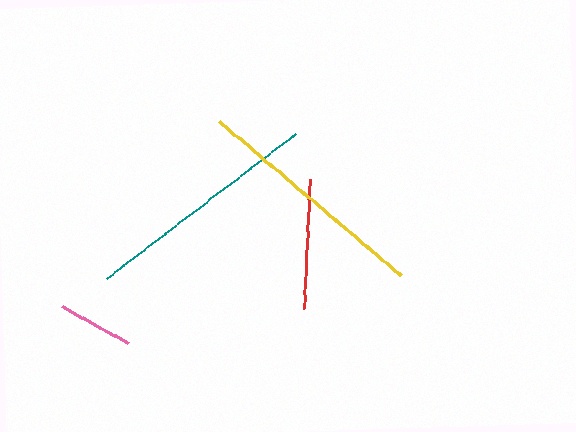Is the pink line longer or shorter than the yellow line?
The yellow line is longer than the pink line.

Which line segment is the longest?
The yellow line is the longest at approximately 239 pixels.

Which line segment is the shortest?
The pink line is the shortest at approximately 76 pixels.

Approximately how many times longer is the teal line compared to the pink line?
The teal line is approximately 3.1 times the length of the pink line.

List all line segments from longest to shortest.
From longest to shortest: yellow, teal, red, pink.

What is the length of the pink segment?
The pink segment is approximately 76 pixels long.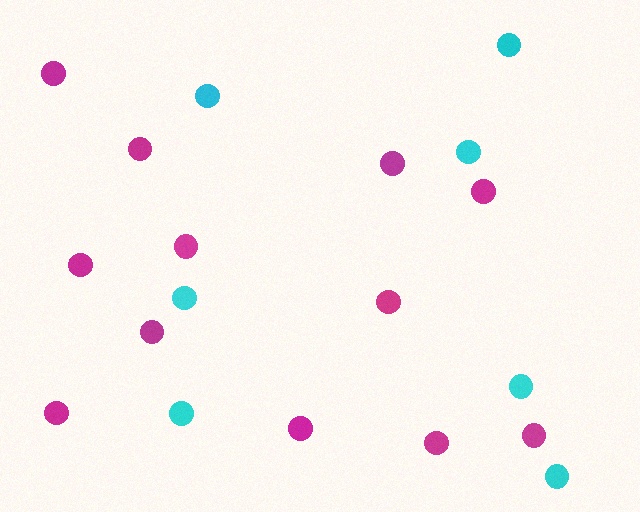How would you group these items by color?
There are 2 groups: one group of magenta circles (12) and one group of cyan circles (7).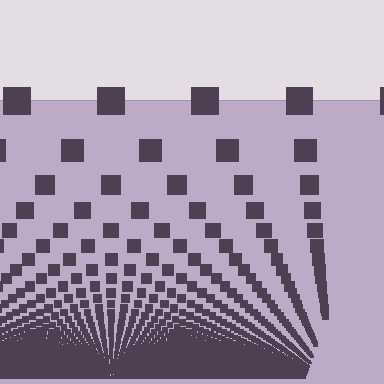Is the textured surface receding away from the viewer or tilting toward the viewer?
The surface appears to tilt toward the viewer. Texture elements get larger and sparser toward the top.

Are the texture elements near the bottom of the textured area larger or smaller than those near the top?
Smaller. The gradient is inverted — elements near the bottom are smaller and denser.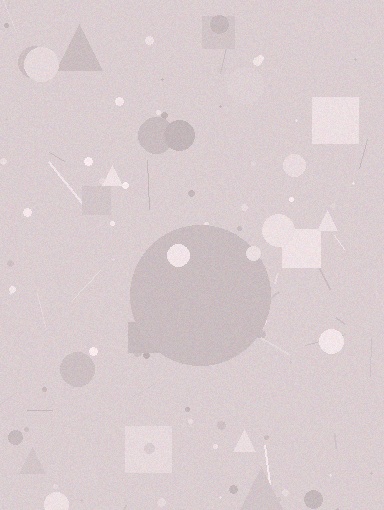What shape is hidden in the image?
A circle is hidden in the image.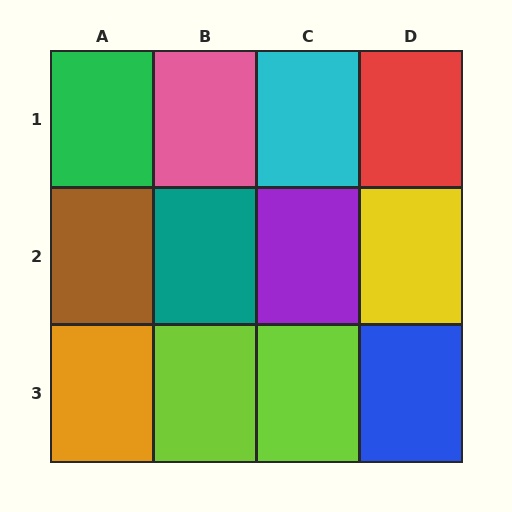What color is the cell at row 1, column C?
Cyan.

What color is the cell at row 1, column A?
Green.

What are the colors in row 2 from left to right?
Brown, teal, purple, yellow.